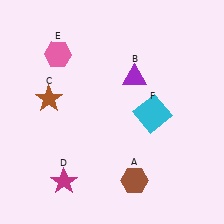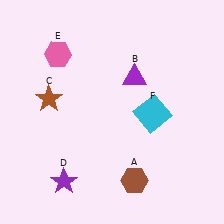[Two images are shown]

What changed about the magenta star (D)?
In Image 1, D is magenta. In Image 2, it changed to purple.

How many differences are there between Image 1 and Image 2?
There is 1 difference between the two images.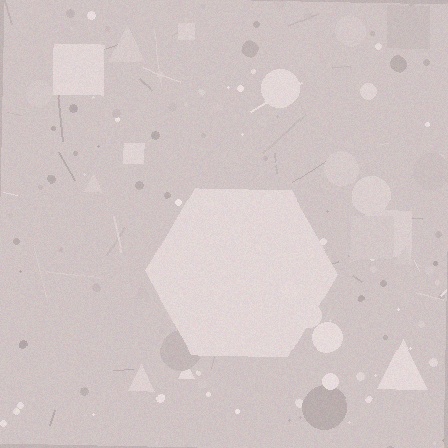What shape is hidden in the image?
A hexagon is hidden in the image.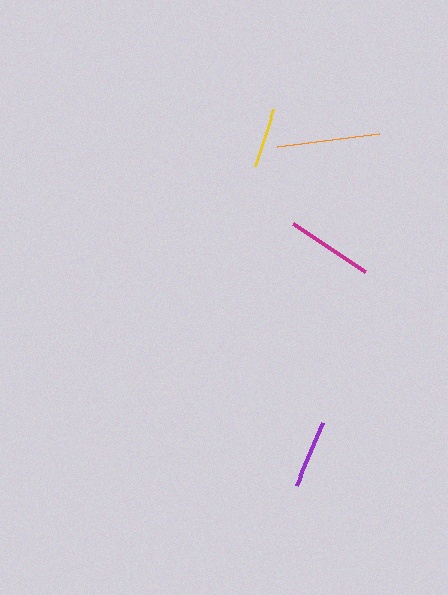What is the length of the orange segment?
The orange segment is approximately 103 pixels long.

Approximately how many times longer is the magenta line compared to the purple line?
The magenta line is approximately 1.3 times the length of the purple line.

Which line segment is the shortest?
The yellow line is the shortest at approximately 61 pixels.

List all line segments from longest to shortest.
From longest to shortest: orange, magenta, purple, yellow.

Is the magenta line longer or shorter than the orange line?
The orange line is longer than the magenta line.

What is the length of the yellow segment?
The yellow segment is approximately 61 pixels long.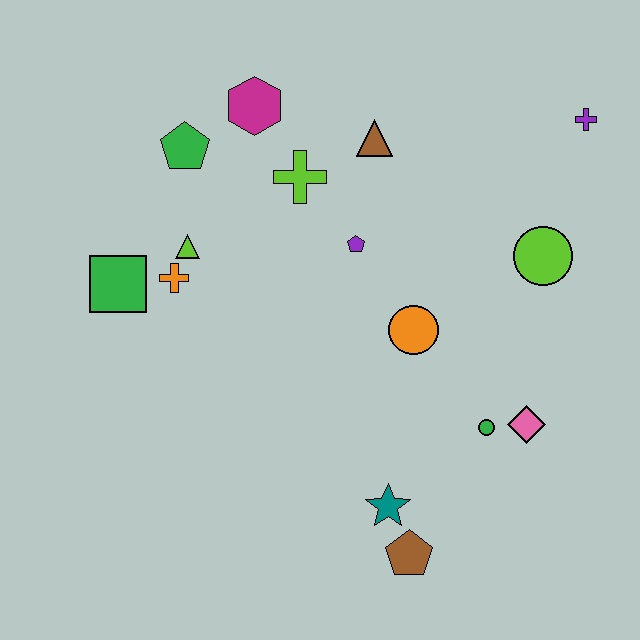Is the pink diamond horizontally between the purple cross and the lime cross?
Yes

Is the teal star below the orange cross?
Yes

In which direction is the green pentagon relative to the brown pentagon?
The green pentagon is above the brown pentagon.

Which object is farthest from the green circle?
The green pentagon is farthest from the green circle.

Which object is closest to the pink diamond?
The green circle is closest to the pink diamond.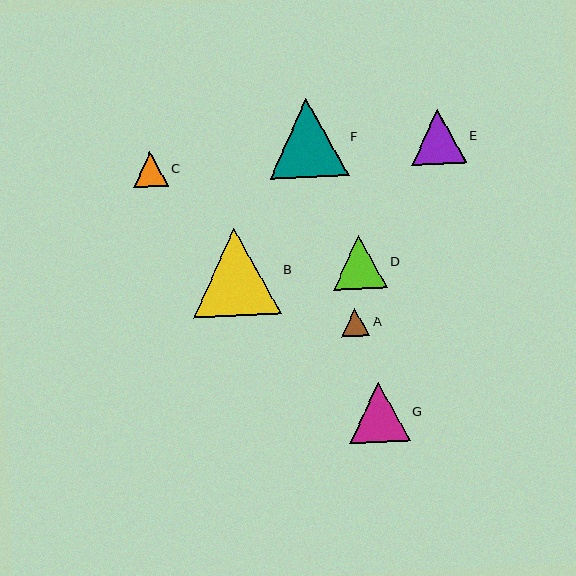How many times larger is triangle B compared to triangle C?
Triangle B is approximately 2.5 times the size of triangle C.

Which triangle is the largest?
Triangle B is the largest with a size of approximately 88 pixels.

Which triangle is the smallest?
Triangle A is the smallest with a size of approximately 28 pixels.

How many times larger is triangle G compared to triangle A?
Triangle G is approximately 2.1 times the size of triangle A.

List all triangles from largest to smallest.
From largest to smallest: B, F, G, E, D, C, A.